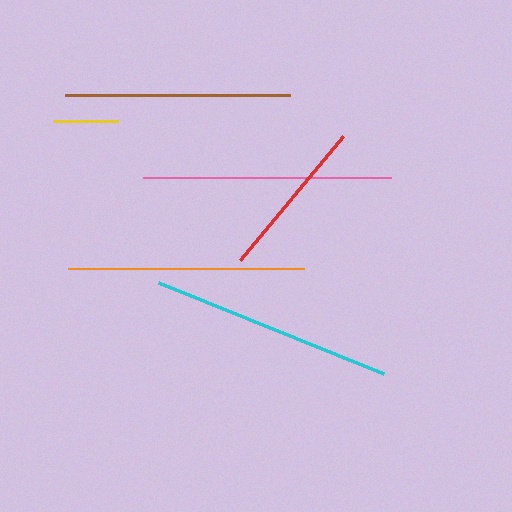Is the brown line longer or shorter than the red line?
The brown line is longer than the red line.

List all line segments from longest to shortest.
From longest to shortest: pink, cyan, orange, brown, red, yellow.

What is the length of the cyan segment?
The cyan segment is approximately 243 pixels long.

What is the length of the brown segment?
The brown segment is approximately 225 pixels long.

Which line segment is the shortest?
The yellow line is the shortest at approximately 65 pixels.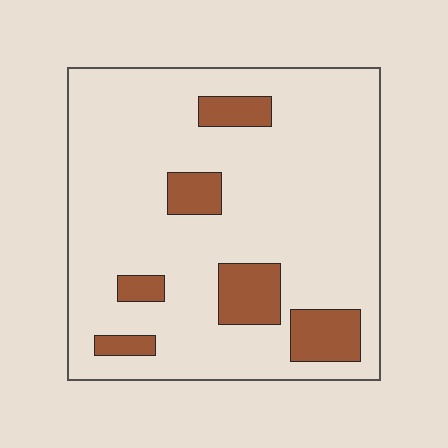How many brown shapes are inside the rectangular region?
6.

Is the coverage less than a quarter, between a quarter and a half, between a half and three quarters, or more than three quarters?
Less than a quarter.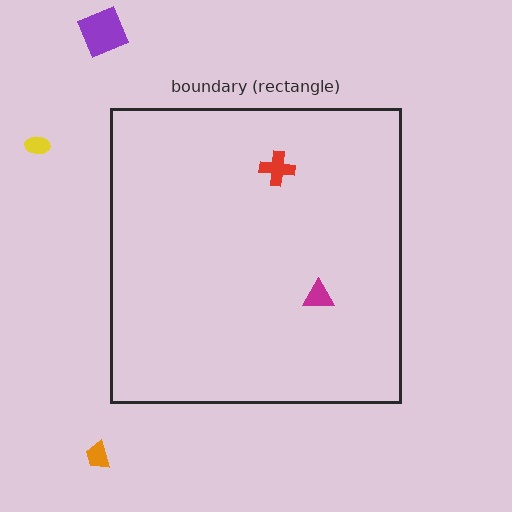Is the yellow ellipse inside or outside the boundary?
Outside.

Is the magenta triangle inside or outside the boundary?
Inside.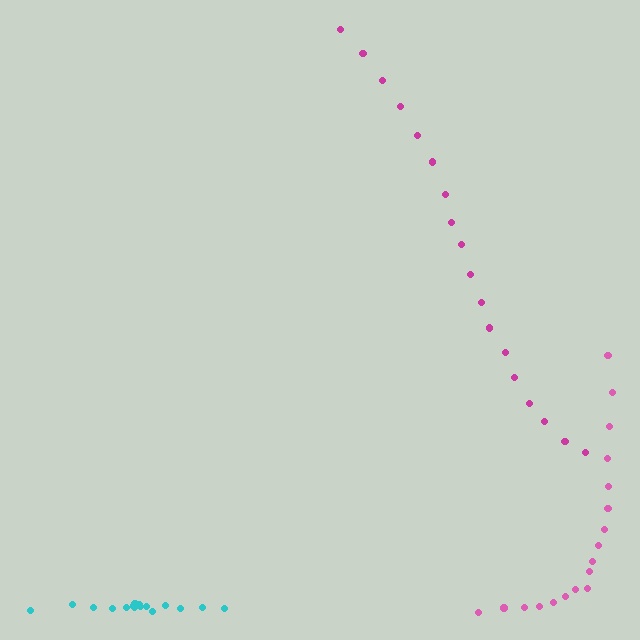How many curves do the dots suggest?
There are 3 distinct paths.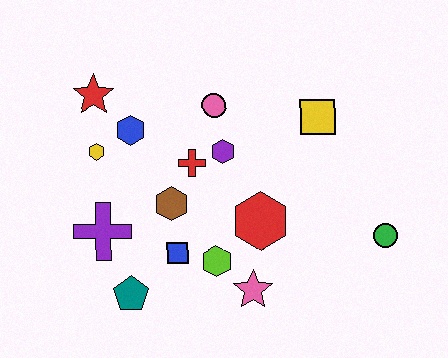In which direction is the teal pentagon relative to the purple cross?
The teal pentagon is below the purple cross.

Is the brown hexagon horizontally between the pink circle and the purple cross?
Yes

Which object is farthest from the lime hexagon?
The red star is farthest from the lime hexagon.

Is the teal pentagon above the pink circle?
No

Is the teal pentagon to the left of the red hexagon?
Yes